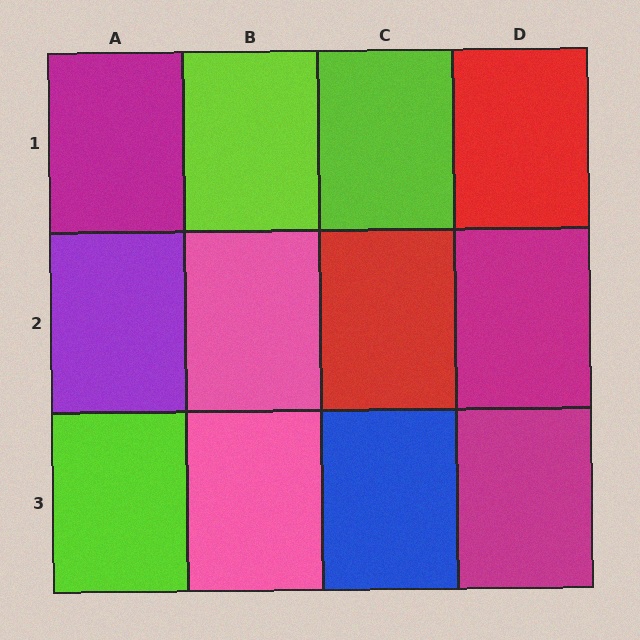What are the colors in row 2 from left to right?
Purple, pink, red, magenta.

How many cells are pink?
2 cells are pink.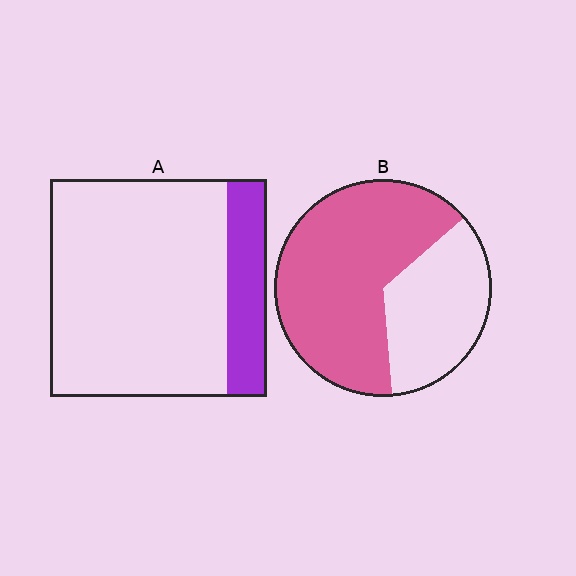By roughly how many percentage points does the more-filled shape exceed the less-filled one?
By roughly 45 percentage points (B over A).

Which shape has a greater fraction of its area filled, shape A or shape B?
Shape B.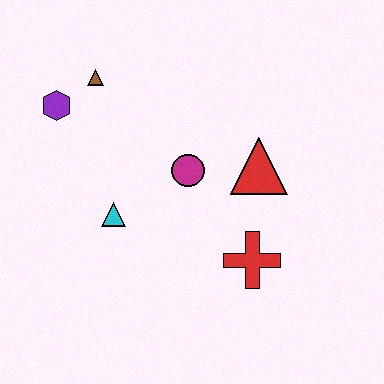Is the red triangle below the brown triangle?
Yes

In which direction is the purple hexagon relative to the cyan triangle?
The purple hexagon is above the cyan triangle.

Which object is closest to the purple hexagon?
The brown triangle is closest to the purple hexagon.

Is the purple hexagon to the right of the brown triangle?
No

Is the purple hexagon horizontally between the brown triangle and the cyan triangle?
No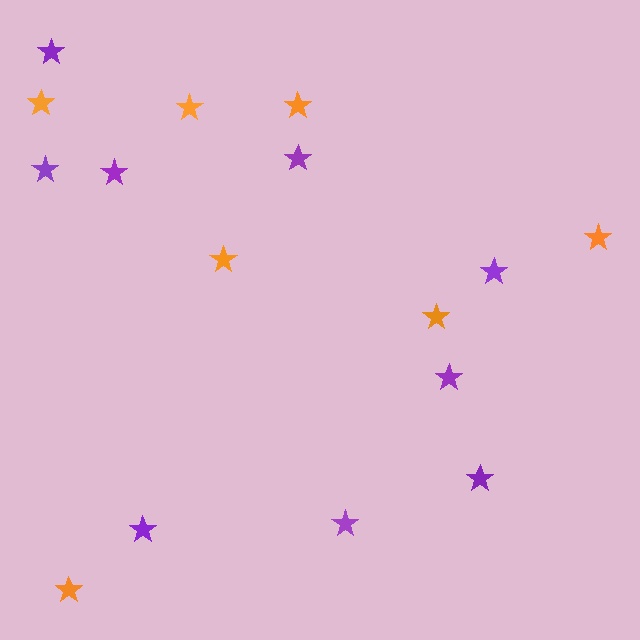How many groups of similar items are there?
There are 2 groups: one group of purple stars (9) and one group of orange stars (7).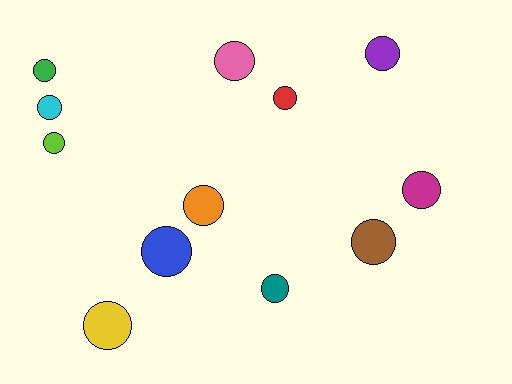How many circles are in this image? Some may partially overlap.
There are 12 circles.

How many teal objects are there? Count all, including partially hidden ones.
There is 1 teal object.